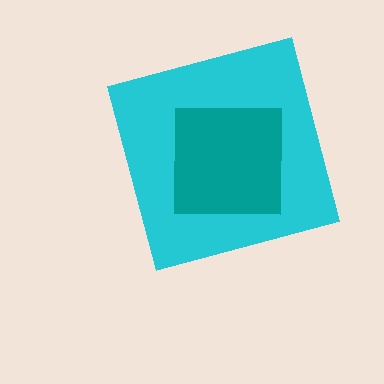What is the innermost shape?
The teal square.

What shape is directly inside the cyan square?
The teal square.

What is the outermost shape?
The cyan square.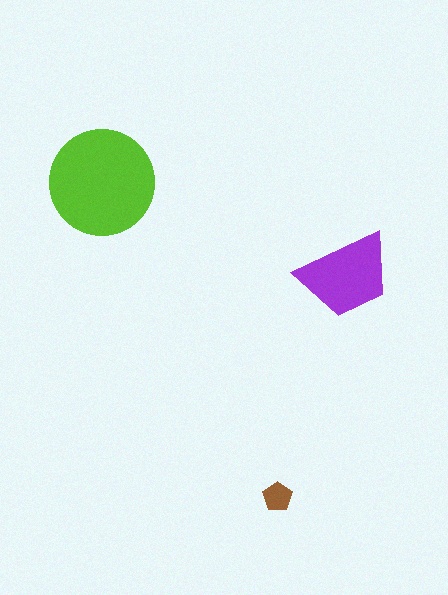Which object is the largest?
The lime circle.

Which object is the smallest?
The brown pentagon.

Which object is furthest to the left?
The lime circle is leftmost.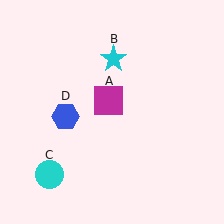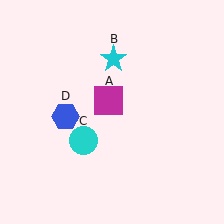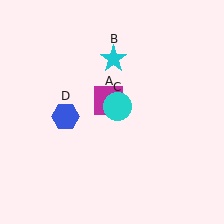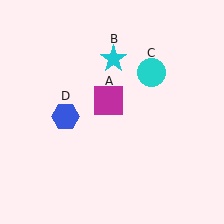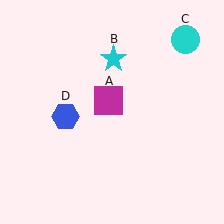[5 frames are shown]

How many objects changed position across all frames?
1 object changed position: cyan circle (object C).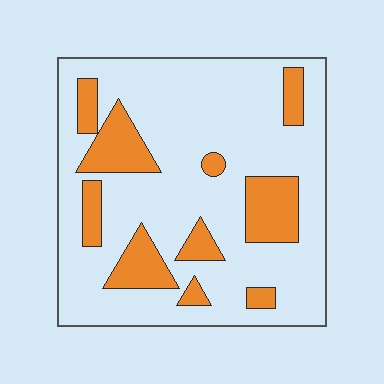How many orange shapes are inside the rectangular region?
10.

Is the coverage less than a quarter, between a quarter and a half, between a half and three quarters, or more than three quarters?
Less than a quarter.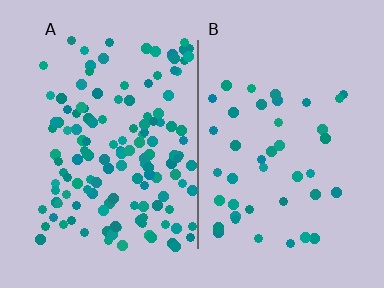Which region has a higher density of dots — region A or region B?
A (the left).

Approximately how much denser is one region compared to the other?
Approximately 3.3× — region A over region B.